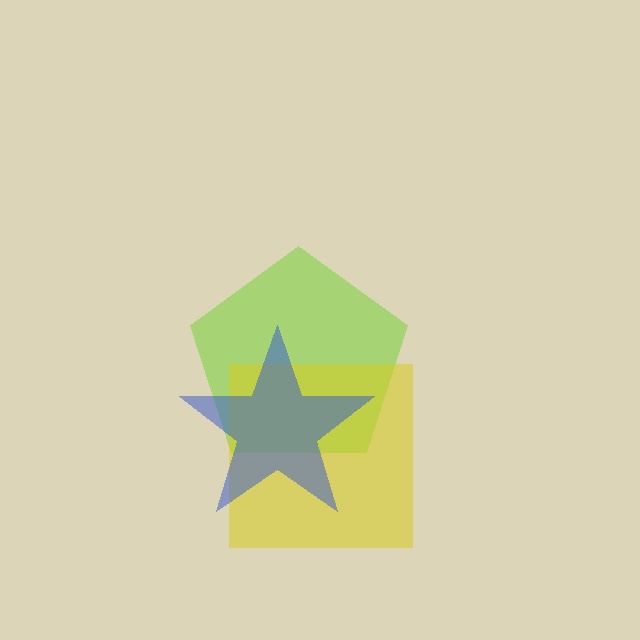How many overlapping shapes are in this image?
There are 3 overlapping shapes in the image.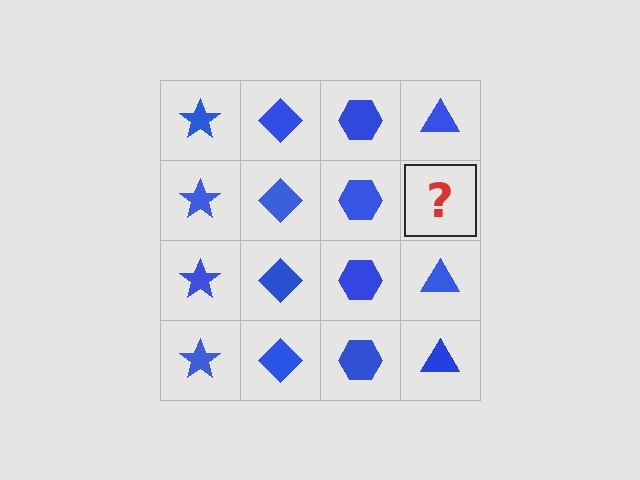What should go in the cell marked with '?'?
The missing cell should contain a blue triangle.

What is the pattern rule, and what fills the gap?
The rule is that each column has a consistent shape. The gap should be filled with a blue triangle.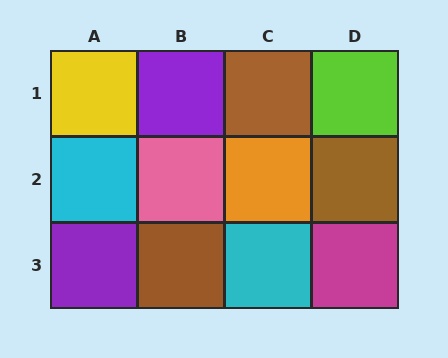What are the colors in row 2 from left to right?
Cyan, pink, orange, brown.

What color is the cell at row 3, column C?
Cyan.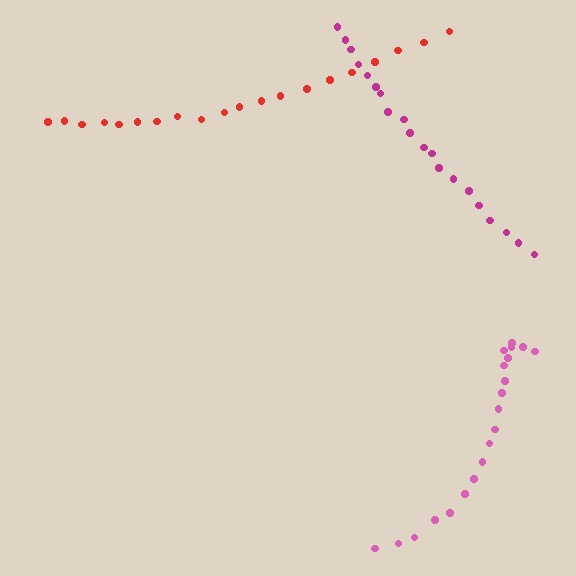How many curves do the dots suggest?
There are 3 distinct paths.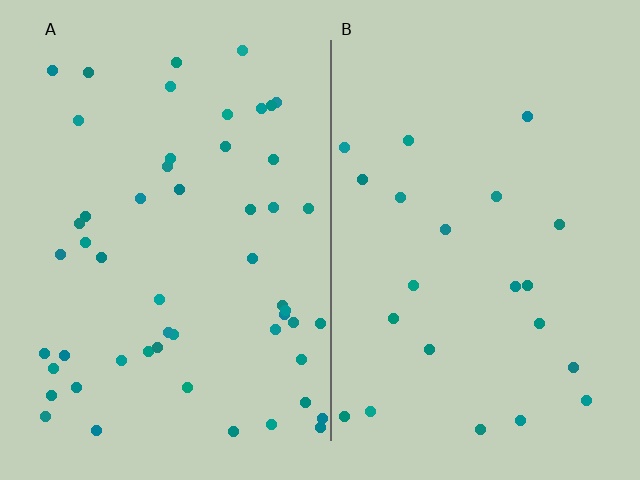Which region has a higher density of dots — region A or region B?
A (the left).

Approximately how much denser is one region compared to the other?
Approximately 2.4× — region A over region B.